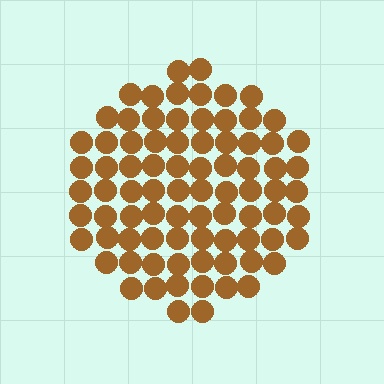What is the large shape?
The large shape is a circle.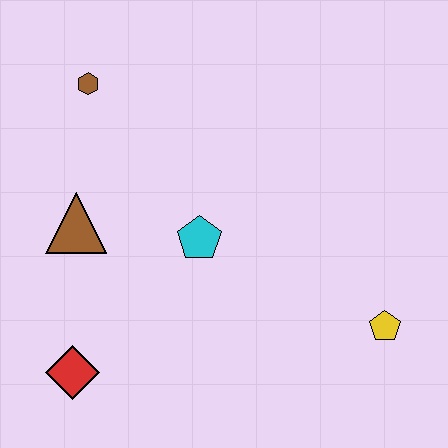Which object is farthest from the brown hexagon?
The yellow pentagon is farthest from the brown hexagon.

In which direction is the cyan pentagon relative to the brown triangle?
The cyan pentagon is to the right of the brown triangle.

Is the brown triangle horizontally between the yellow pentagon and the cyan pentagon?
No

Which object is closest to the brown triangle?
The cyan pentagon is closest to the brown triangle.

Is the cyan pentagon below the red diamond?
No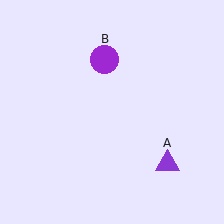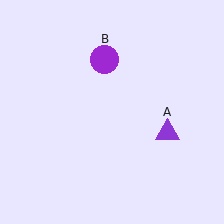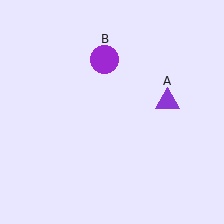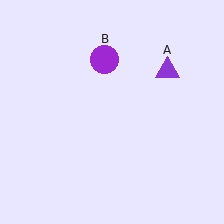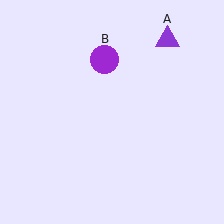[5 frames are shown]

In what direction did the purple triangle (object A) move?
The purple triangle (object A) moved up.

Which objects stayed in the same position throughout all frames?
Purple circle (object B) remained stationary.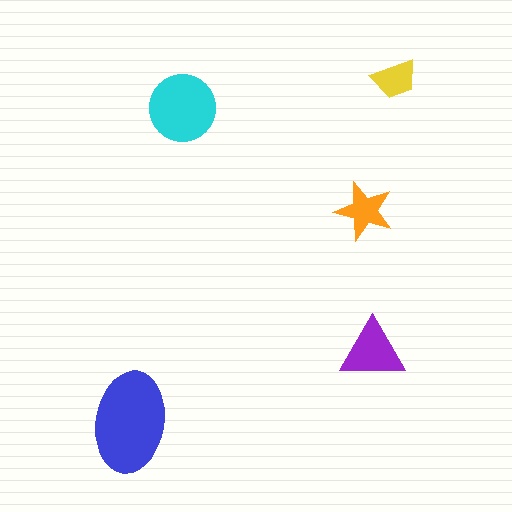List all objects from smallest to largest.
The yellow trapezoid, the orange star, the purple triangle, the cyan circle, the blue ellipse.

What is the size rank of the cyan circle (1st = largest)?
2nd.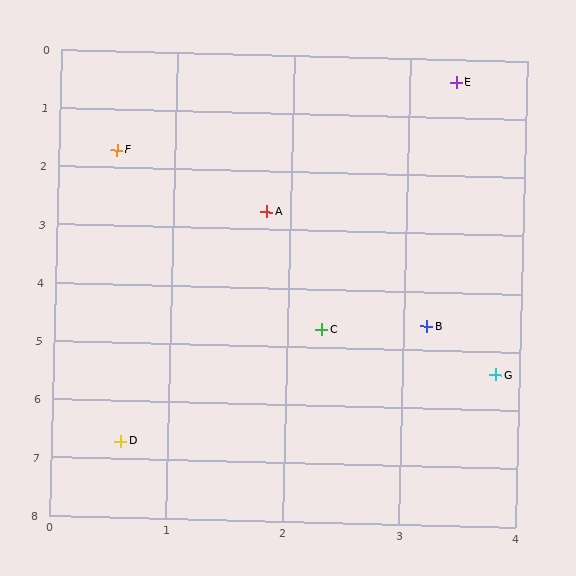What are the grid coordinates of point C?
Point C is at approximately (2.3, 4.7).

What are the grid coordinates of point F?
Point F is at approximately (0.5, 1.7).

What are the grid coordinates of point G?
Point G is at approximately (3.8, 5.4).